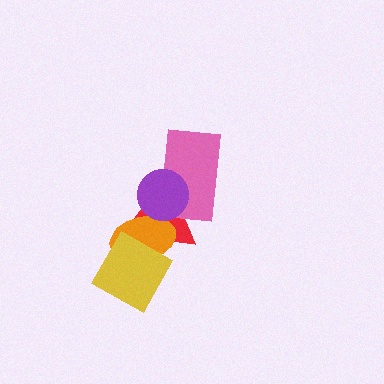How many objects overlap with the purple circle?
3 objects overlap with the purple circle.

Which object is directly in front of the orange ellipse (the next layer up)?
The yellow diamond is directly in front of the orange ellipse.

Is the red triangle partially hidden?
Yes, it is partially covered by another shape.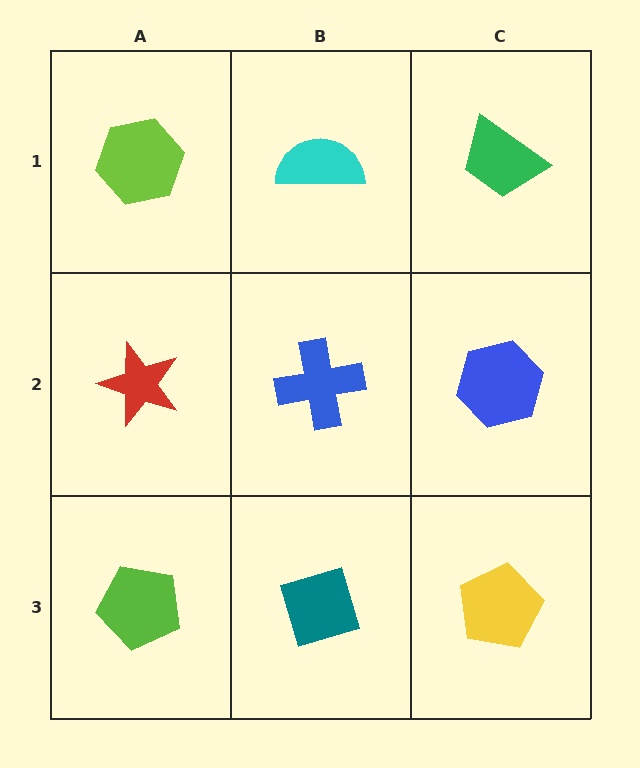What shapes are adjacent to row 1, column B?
A blue cross (row 2, column B), a lime hexagon (row 1, column A), a green trapezoid (row 1, column C).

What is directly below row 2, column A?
A lime pentagon.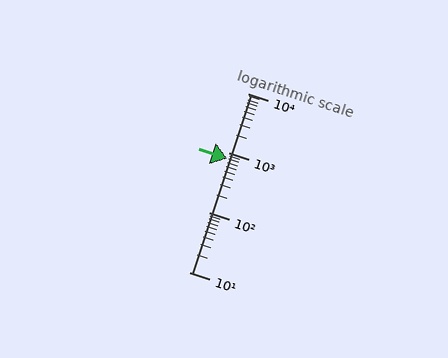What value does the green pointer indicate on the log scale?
The pointer indicates approximately 820.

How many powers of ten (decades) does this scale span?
The scale spans 3 decades, from 10 to 10000.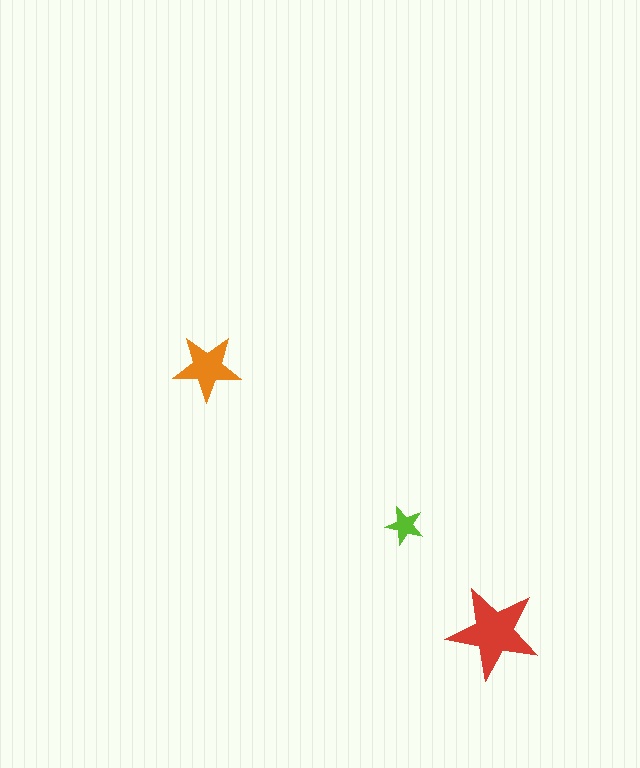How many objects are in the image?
There are 3 objects in the image.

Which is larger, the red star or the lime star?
The red one.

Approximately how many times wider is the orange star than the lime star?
About 2 times wider.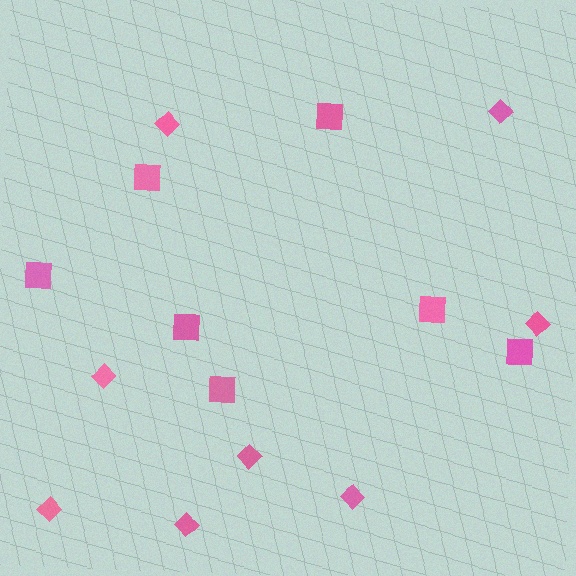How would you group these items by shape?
There are 2 groups: one group of diamonds (8) and one group of squares (7).